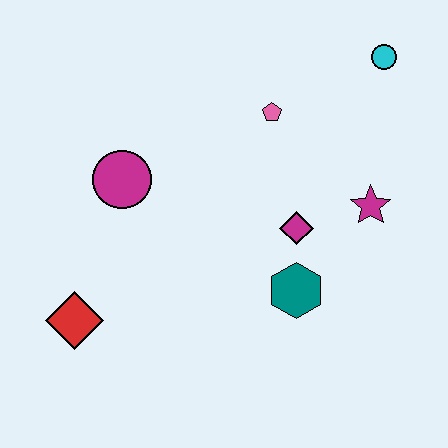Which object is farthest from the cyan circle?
The red diamond is farthest from the cyan circle.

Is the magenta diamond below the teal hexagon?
No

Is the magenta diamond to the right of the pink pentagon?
Yes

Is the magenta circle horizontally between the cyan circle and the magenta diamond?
No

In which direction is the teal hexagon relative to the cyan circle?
The teal hexagon is below the cyan circle.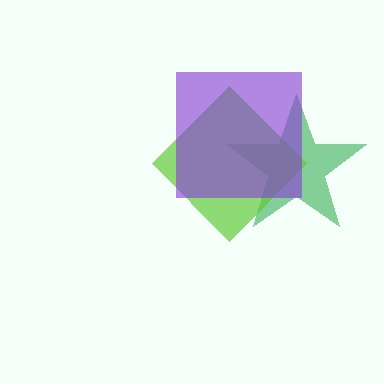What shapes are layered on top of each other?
The layered shapes are: a green star, a lime diamond, a purple square.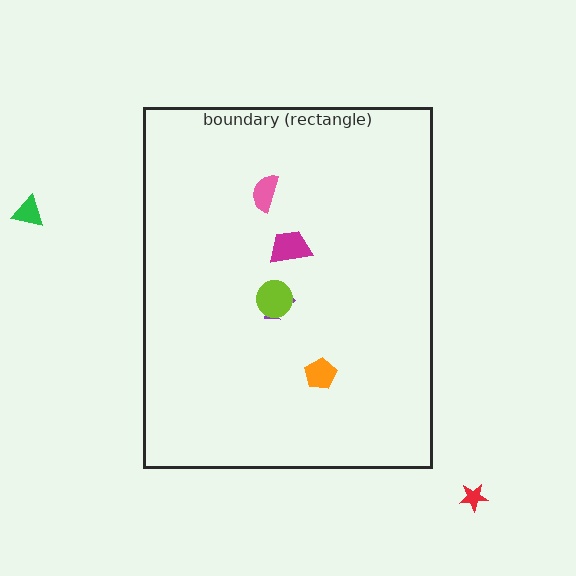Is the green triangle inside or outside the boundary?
Outside.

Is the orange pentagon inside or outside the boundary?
Inside.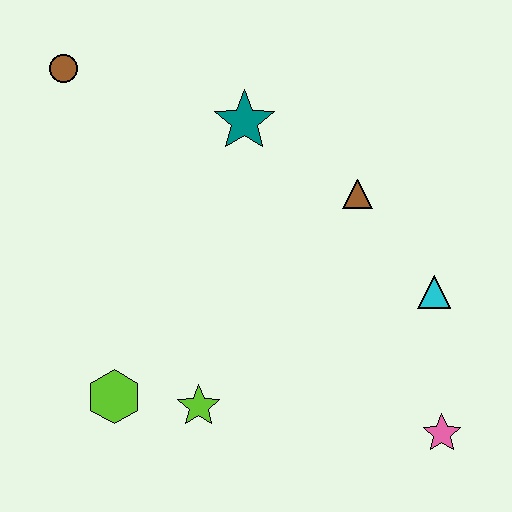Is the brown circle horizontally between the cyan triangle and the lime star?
No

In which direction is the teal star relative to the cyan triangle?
The teal star is to the left of the cyan triangle.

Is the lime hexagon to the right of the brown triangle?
No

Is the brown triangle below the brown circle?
Yes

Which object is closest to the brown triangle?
The cyan triangle is closest to the brown triangle.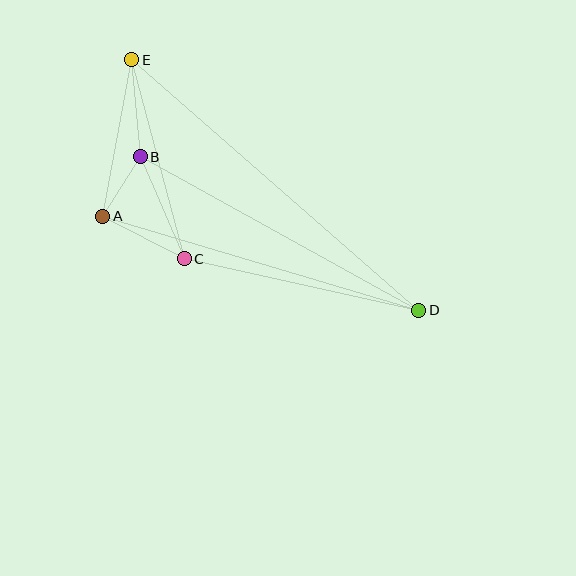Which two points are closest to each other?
Points A and B are closest to each other.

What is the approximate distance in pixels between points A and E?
The distance between A and E is approximately 159 pixels.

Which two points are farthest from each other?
Points D and E are farthest from each other.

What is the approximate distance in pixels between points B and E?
The distance between B and E is approximately 97 pixels.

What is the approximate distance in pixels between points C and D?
The distance between C and D is approximately 240 pixels.